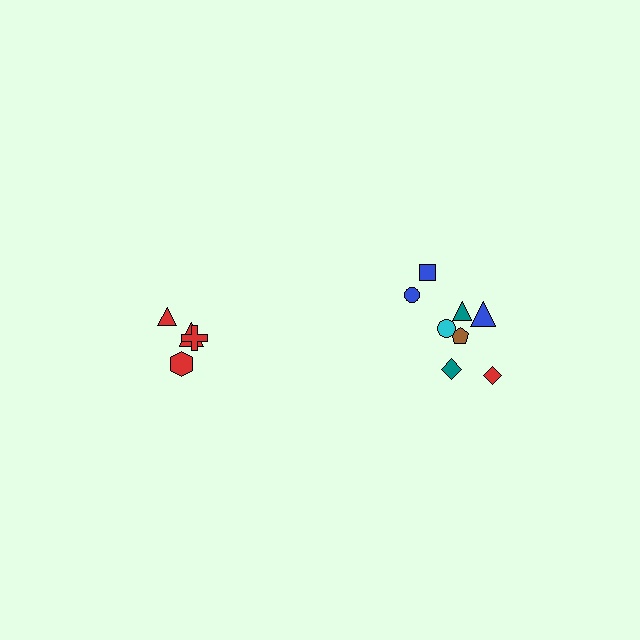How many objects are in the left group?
There are 4 objects.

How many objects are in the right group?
There are 8 objects.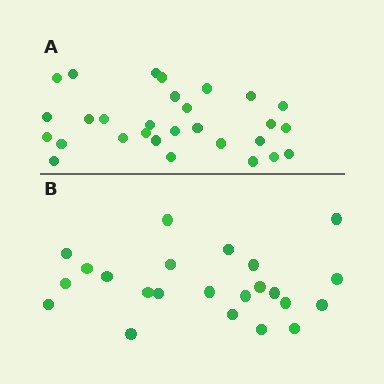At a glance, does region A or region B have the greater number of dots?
Region A (the top region) has more dots.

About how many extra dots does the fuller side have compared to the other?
Region A has about 6 more dots than region B.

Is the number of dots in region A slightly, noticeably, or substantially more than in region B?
Region A has noticeably more, but not dramatically so. The ratio is roughly 1.3 to 1.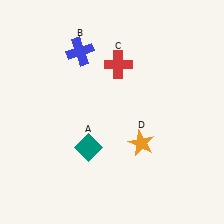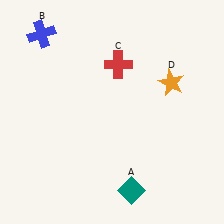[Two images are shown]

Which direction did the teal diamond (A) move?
The teal diamond (A) moved down.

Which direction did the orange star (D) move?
The orange star (D) moved up.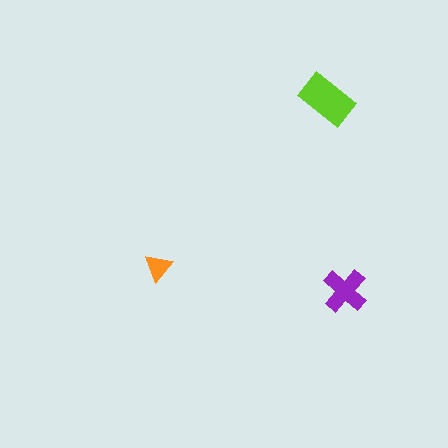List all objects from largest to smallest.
The lime rectangle, the purple cross, the orange triangle.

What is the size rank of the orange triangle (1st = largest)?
3rd.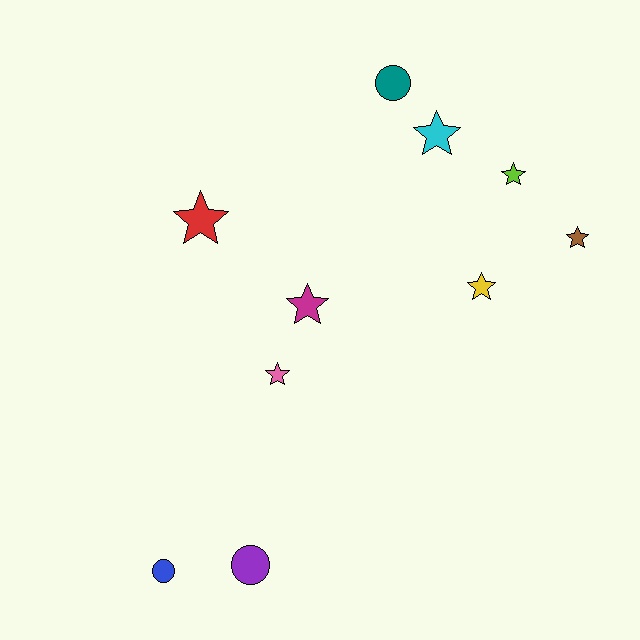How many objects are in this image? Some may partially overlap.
There are 10 objects.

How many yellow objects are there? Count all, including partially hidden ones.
There is 1 yellow object.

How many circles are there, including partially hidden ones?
There are 3 circles.